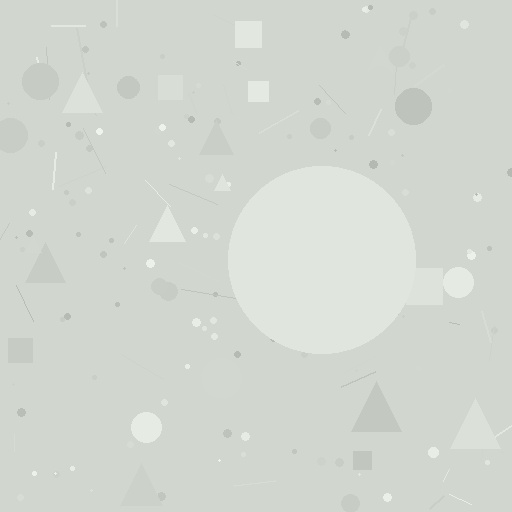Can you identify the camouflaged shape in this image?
The camouflaged shape is a circle.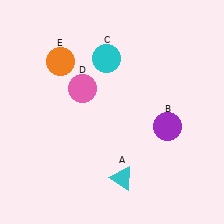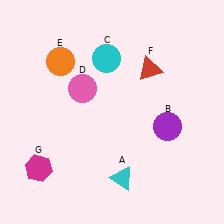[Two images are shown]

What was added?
A red triangle (F), a magenta hexagon (G) were added in Image 2.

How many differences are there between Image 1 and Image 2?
There are 2 differences between the two images.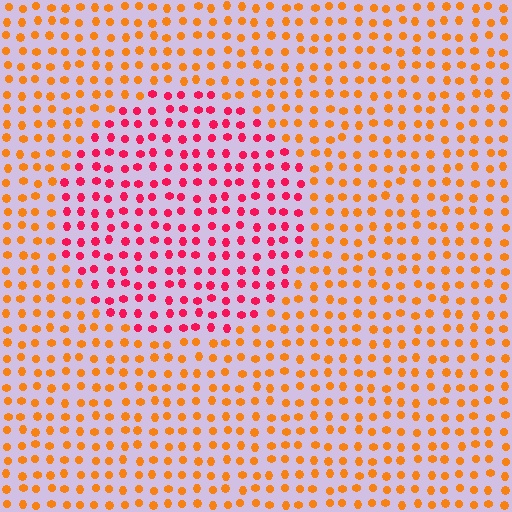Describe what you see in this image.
The image is filled with small orange elements in a uniform arrangement. A circle-shaped region is visible where the elements are tinted to a slightly different hue, forming a subtle color boundary.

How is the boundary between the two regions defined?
The boundary is defined purely by a slight shift in hue (about 48 degrees). Spacing, size, and orientation are identical on both sides.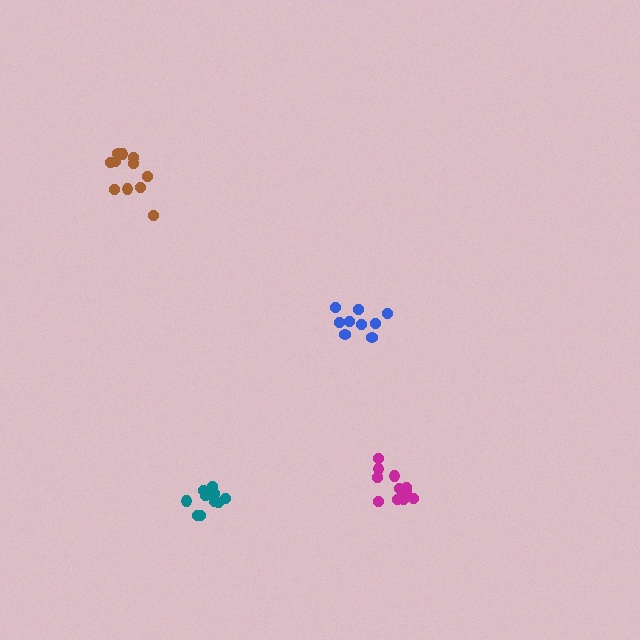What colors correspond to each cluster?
The clusters are colored: blue, magenta, brown, teal.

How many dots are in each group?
Group 1: 9 dots, Group 2: 12 dots, Group 3: 11 dots, Group 4: 10 dots (42 total).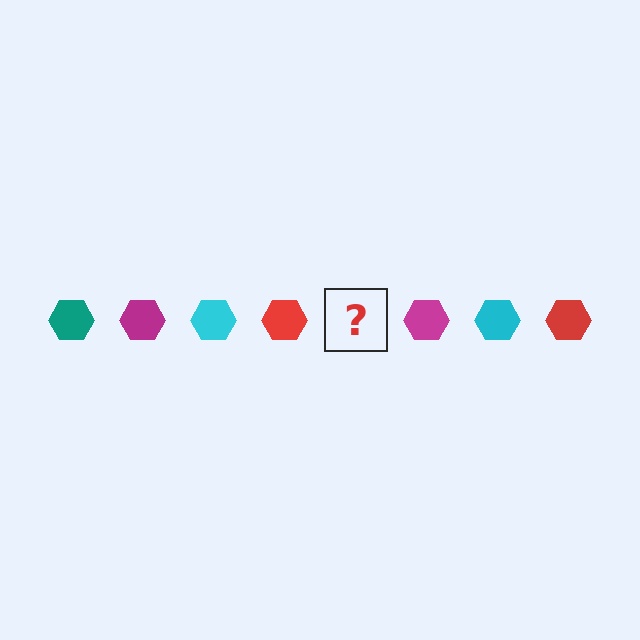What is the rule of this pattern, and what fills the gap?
The rule is that the pattern cycles through teal, magenta, cyan, red hexagons. The gap should be filled with a teal hexagon.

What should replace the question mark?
The question mark should be replaced with a teal hexagon.